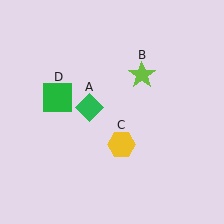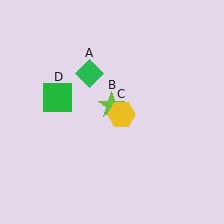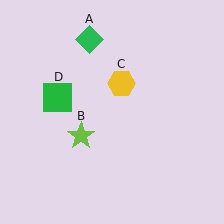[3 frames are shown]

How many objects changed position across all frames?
3 objects changed position: green diamond (object A), lime star (object B), yellow hexagon (object C).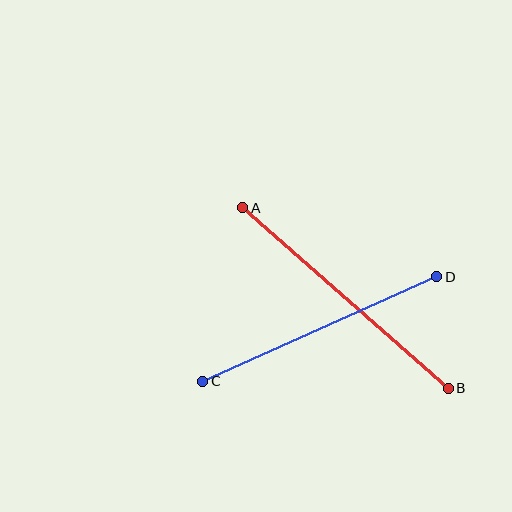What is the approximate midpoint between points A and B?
The midpoint is at approximately (346, 298) pixels.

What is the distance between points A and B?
The distance is approximately 274 pixels.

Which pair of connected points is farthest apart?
Points A and B are farthest apart.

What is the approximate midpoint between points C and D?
The midpoint is at approximately (320, 329) pixels.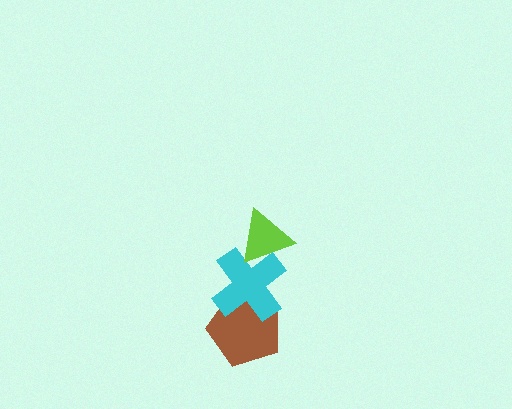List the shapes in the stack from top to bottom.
From top to bottom: the lime triangle, the cyan cross, the brown pentagon.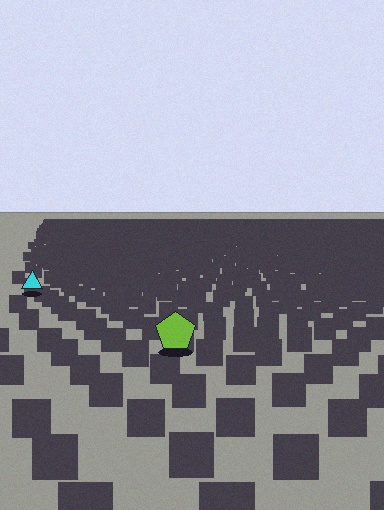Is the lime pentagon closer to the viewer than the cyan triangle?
Yes. The lime pentagon is closer — you can tell from the texture gradient: the ground texture is coarser near it.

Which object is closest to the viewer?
The lime pentagon is closest. The texture marks near it are larger and more spread out.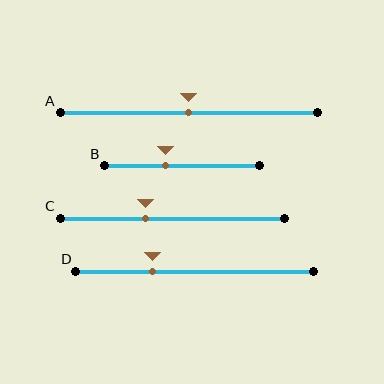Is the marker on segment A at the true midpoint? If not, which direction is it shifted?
Yes, the marker on segment A is at the true midpoint.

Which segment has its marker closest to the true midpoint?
Segment A has its marker closest to the true midpoint.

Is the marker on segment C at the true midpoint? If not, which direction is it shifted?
No, the marker on segment C is shifted to the left by about 12% of the segment length.